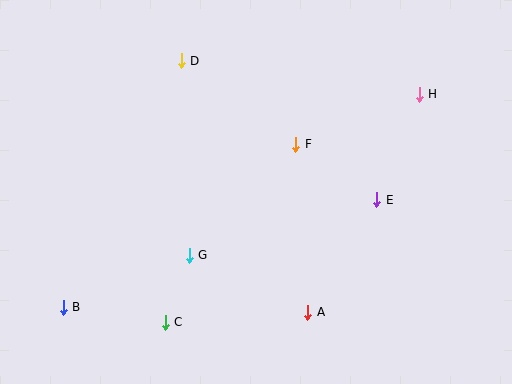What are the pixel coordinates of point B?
Point B is at (63, 307).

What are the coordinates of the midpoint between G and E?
The midpoint between G and E is at (283, 227).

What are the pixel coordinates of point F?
Point F is at (296, 144).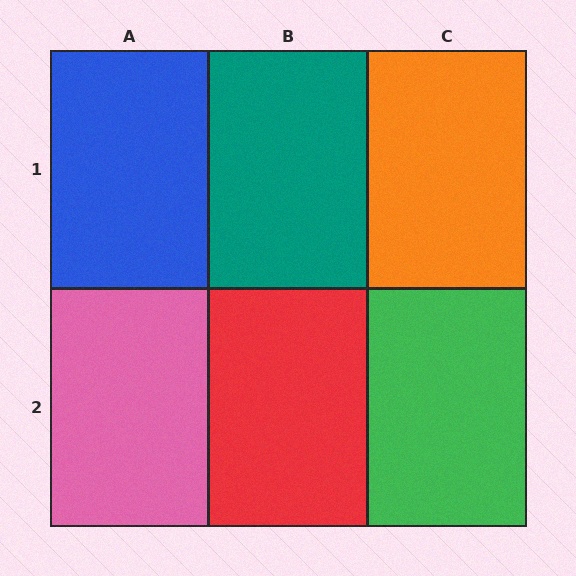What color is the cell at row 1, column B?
Teal.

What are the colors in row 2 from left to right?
Pink, red, green.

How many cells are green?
1 cell is green.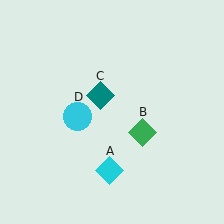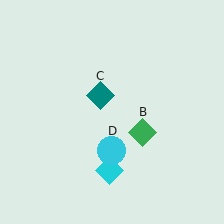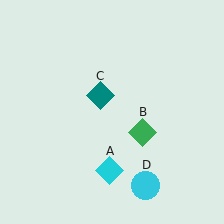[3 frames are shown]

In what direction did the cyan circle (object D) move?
The cyan circle (object D) moved down and to the right.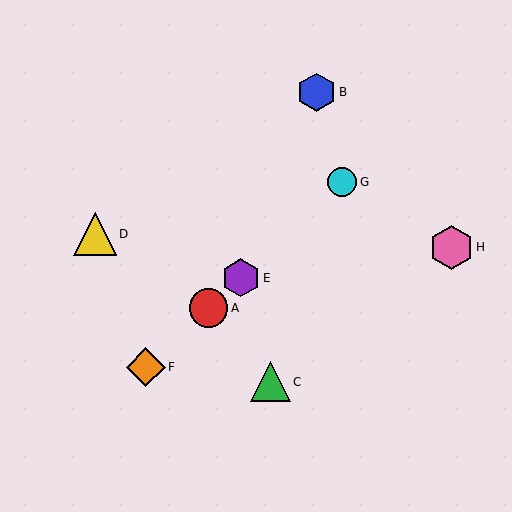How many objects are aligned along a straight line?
4 objects (A, E, F, G) are aligned along a straight line.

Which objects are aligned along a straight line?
Objects A, E, F, G are aligned along a straight line.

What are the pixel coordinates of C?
Object C is at (270, 382).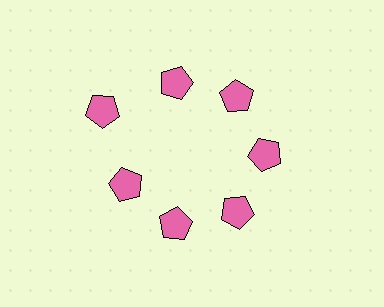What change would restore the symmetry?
The symmetry would be restored by moving it inward, back onto the ring so that all 7 pentagons sit at equal angles and equal distance from the center.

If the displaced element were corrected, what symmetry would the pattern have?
It would have 7-fold rotational symmetry — the pattern would map onto itself every 51 degrees.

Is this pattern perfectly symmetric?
No. The 7 pink pentagons are arranged in a ring, but one element near the 10 o'clock position is pushed outward from the center, breaking the 7-fold rotational symmetry.